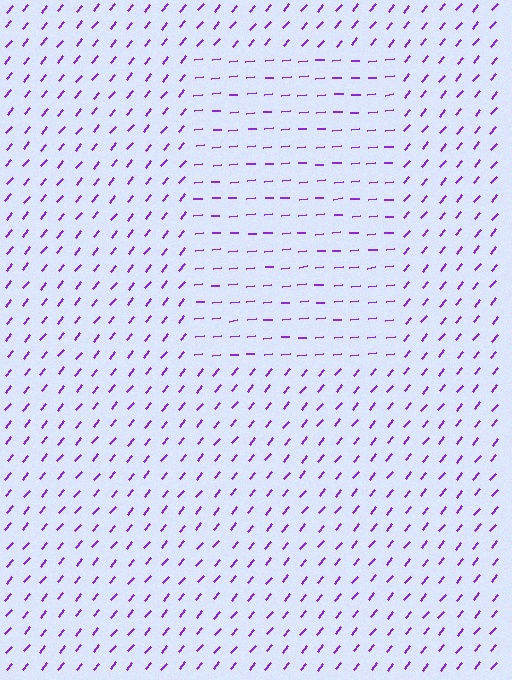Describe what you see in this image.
The image is filled with small purple line segments. A rectangle region in the image has lines oriented differently from the surrounding lines, creating a visible texture boundary.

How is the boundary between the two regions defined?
The boundary is defined purely by a change in line orientation (approximately 45 degrees difference). All lines are the same color and thickness.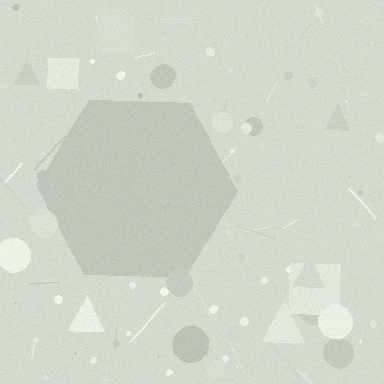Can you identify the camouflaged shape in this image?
The camouflaged shape is a hexagon.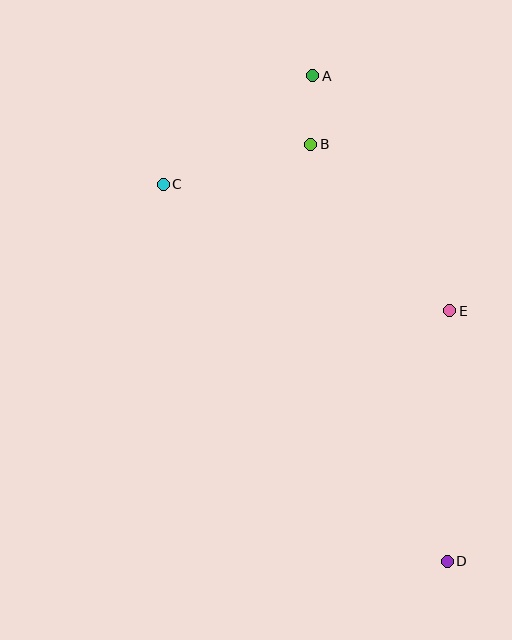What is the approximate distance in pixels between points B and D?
The distance between B and D is approximately 439 pixels.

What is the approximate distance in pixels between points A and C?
The distance between A and C is approximately 185 pixels.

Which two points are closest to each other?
Points A and B are closest to each other.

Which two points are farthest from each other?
Points A and D are farthest from each other.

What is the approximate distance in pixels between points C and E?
The distance between C and E is approximately 313 pixels.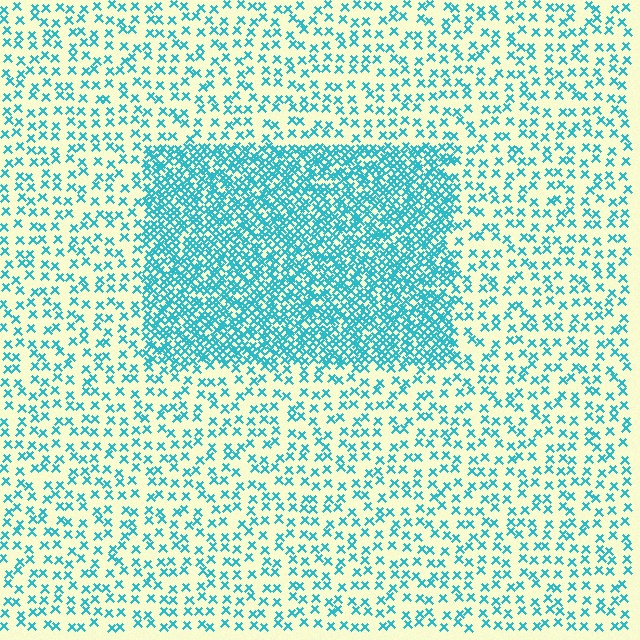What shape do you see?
I see a rectangle.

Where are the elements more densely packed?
The elements are more densely packed inside the rectangle boundary.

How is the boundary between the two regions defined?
The boundary is defined by a change in element density (approximately 2.9x ratio). All elements are the same color, size, and shape.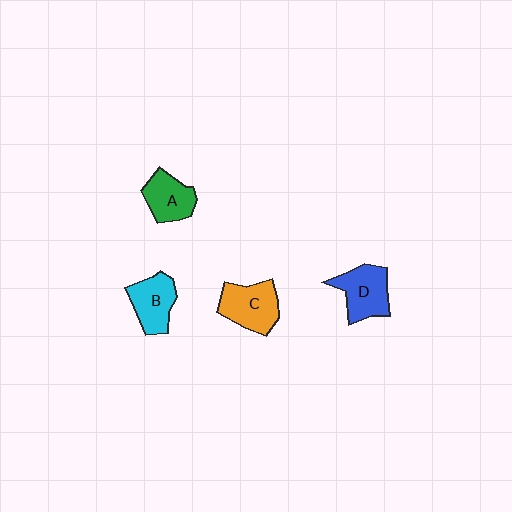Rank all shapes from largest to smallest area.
From largest to smallest: C (orange), D (blue), B (cyan), A (green).